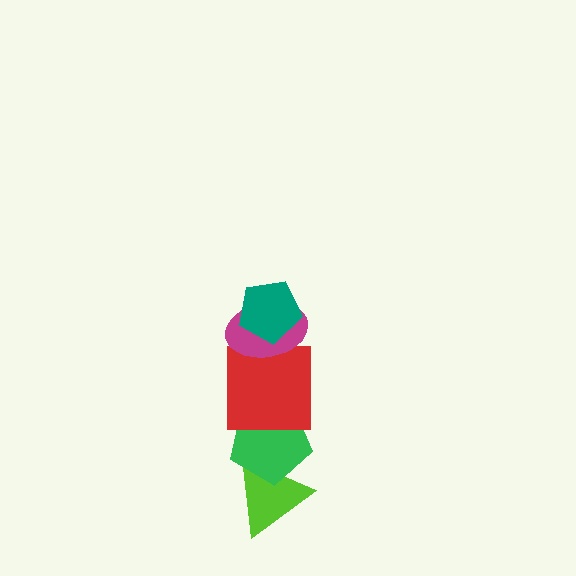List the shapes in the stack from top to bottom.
From top to bottom: the teal pentagon, the magenta ellipse, the red square, the green pentagon, the lime triangle.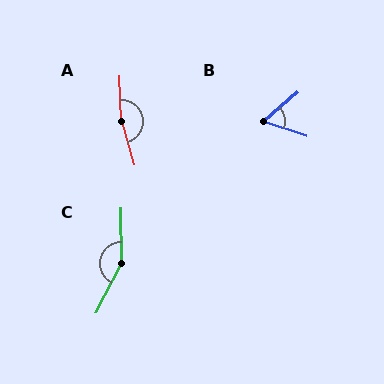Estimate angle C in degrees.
Approximately 153 degrees.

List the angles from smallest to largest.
B (59°), C (153°), A (166°).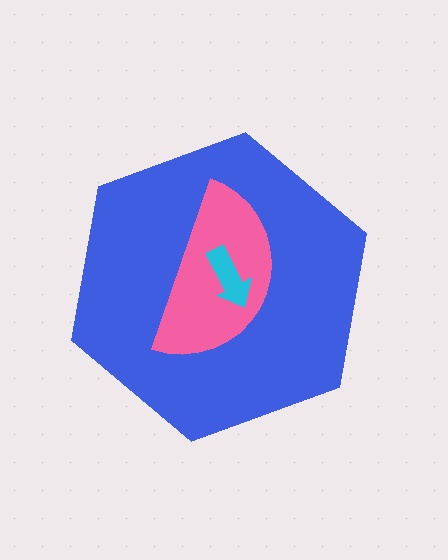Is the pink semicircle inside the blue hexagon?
Yes.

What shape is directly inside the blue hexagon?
The pink semicircle.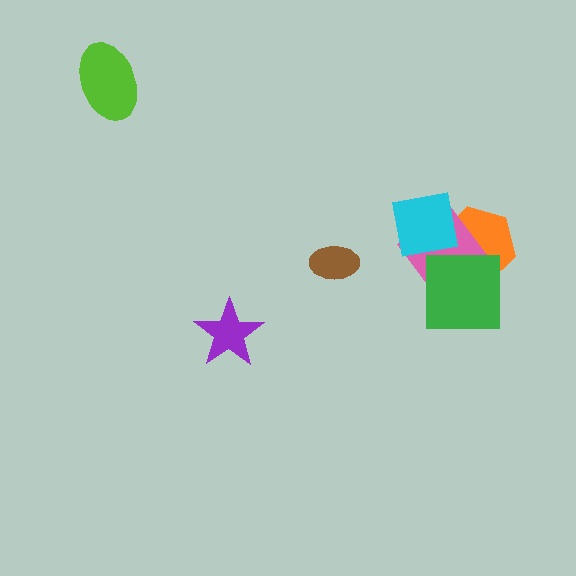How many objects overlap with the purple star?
0 objects overlap with the purple star.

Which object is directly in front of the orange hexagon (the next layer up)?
The pink diamond is directly in front of the orange hexagon.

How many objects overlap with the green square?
2 objects overlap with the green square.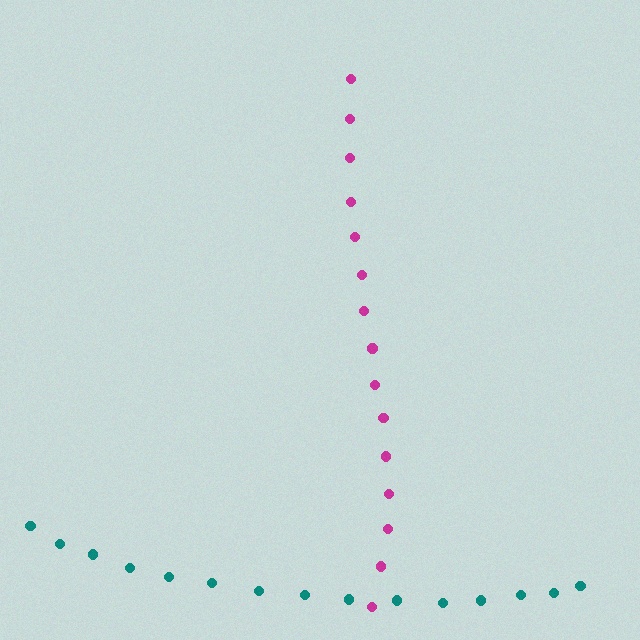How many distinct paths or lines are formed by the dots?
There are 2 distinct paths.